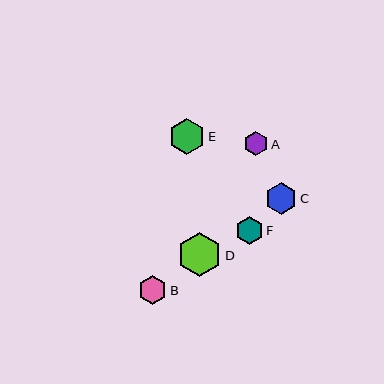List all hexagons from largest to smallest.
From largest to smallest: D, E, C, B, F, A.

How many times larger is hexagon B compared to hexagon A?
Hexagon B is approximately 1.2 times the size of hexagon A.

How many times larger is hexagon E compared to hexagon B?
Hexagon E is approximately 1.3 times the size of hexagon B.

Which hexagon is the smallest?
Hexagon A is the smallest with a size of approximately 24 pixels.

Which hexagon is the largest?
Hexagon D is the largest with a size of approximately 44 pixels.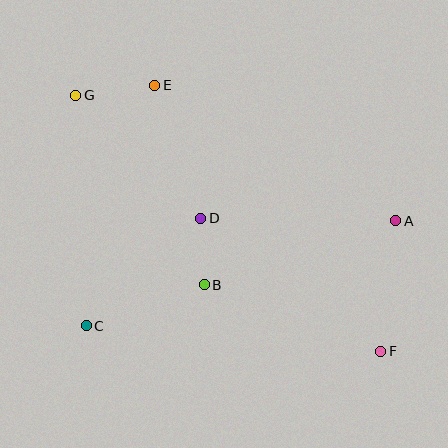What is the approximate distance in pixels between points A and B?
The distance between A and B is approximately 202 pixels.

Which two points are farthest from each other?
Points F and G are farthest from each other.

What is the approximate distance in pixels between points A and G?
The distance between A and G is approximately 344 pixels.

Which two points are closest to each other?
Points B and D are closest to each other.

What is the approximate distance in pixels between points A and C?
The distance between A and C is approximately 327 pixels.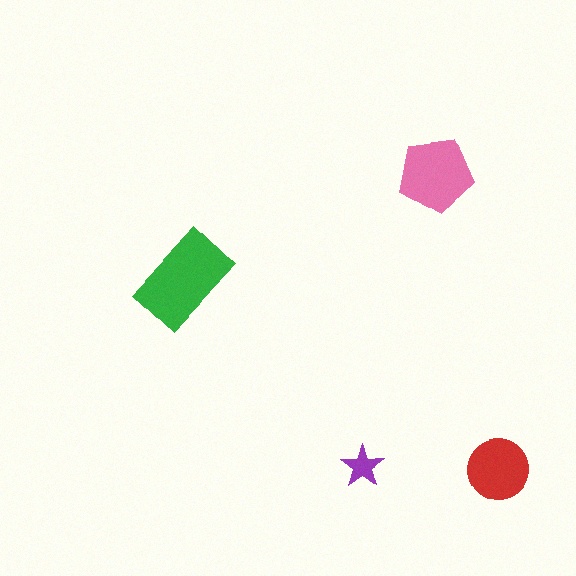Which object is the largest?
The green rectangle.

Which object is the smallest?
The purple star.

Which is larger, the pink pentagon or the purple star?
The pink pentagon.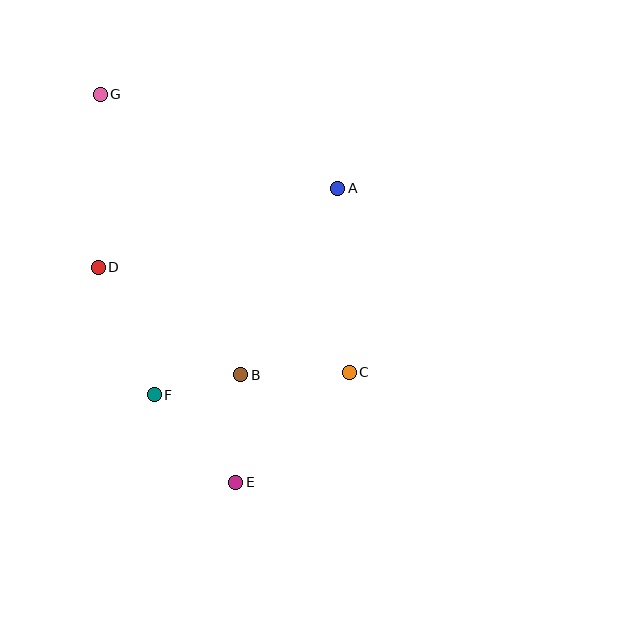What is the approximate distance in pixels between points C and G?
The distance between C and G is approximately 373 pixels.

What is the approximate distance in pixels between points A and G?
The distance between A and G is approximately 255 pixels.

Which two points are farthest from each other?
Points E and G are farthest from each other.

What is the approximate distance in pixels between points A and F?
The distance between A and F is approximately 276 pixels.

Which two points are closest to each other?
Points B and F are closest to each other.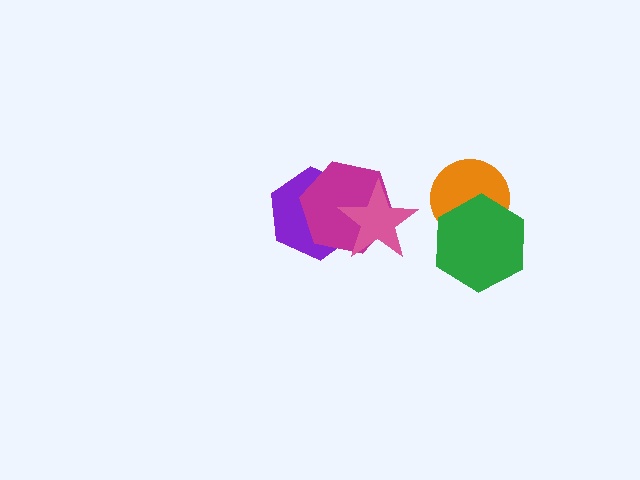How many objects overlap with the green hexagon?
1 object overlaps with the green hexagon.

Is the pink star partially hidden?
No, no other shape covers it.